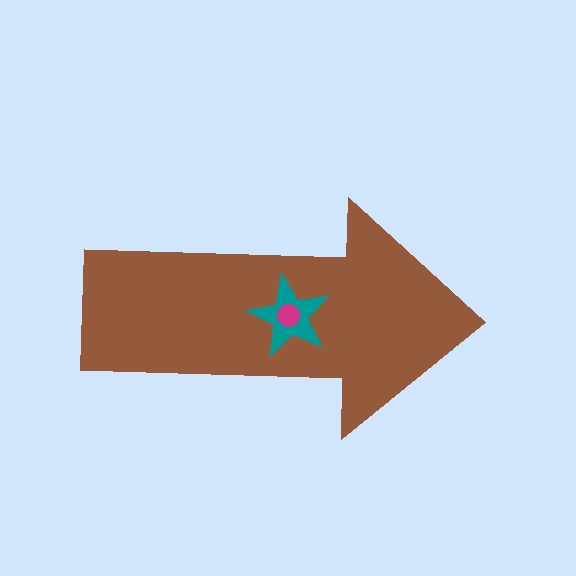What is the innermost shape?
The magenta circle.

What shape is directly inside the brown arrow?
The teal star.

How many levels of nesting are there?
3.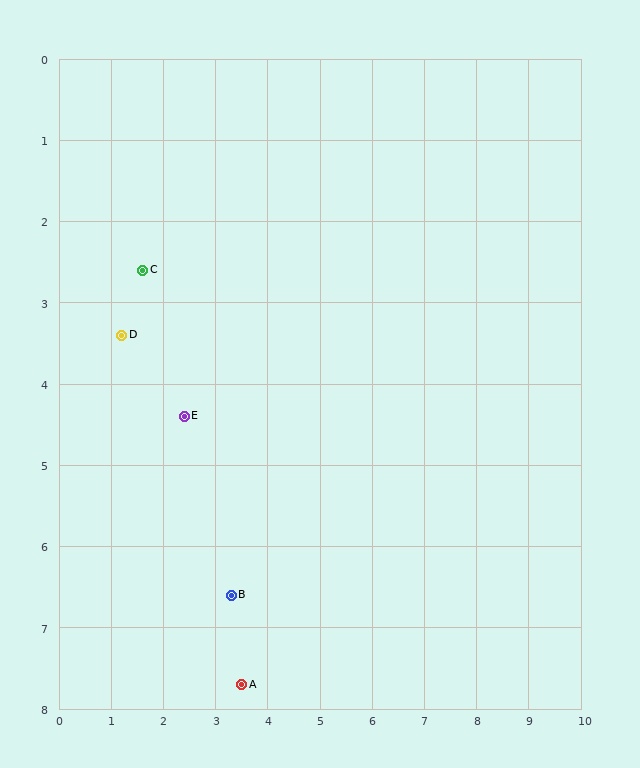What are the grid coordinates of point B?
Point B is at approximately (3.3, 6.6).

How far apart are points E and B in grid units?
Points E and B are about 2.4 grid units apart.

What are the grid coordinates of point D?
Point D is at approximately (1.2, 3.4).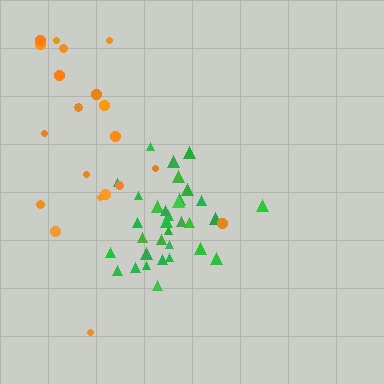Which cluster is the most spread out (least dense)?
Orange.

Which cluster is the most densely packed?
Green.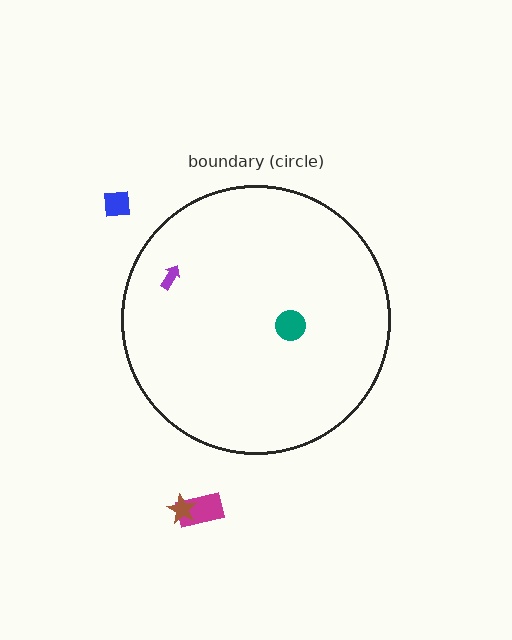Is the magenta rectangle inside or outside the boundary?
Outside.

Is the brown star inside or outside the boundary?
Outside.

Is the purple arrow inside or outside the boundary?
Inside.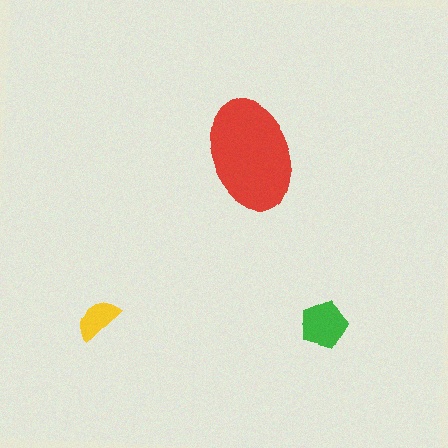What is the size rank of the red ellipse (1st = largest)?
1st.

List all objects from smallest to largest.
The yellow semicircle, the green pentagon, the red ellipse.